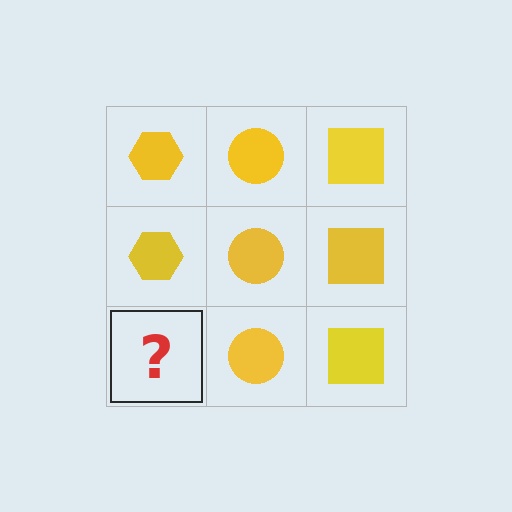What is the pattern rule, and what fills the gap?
The rule is that each column has a consistent shape. The gap should be filled with a yellow hexagon.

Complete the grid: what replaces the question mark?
The question mark should be replaced with a yellow hexagon.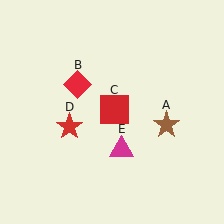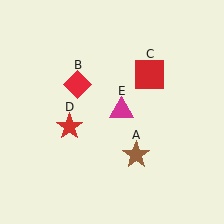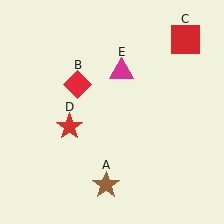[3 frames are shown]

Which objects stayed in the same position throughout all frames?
Red diamond (object B) and red star (object D) remained stationary.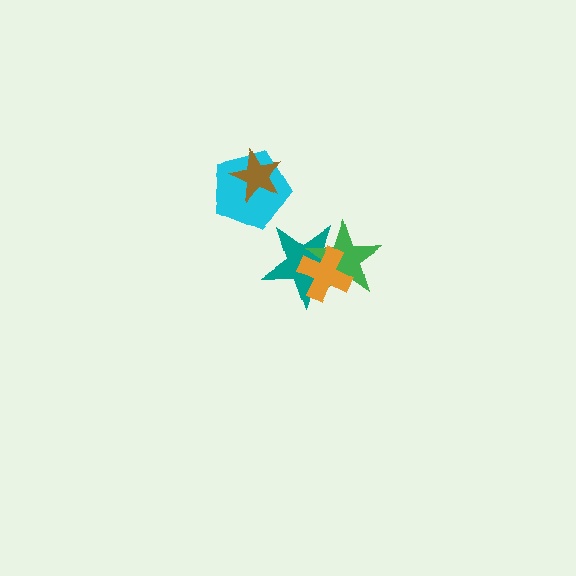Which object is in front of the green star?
The orange cross is in front of the green star.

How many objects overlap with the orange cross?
2 objects overlap with the orange cross.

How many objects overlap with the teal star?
2 objects overlap with the teal star.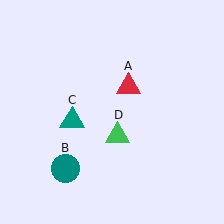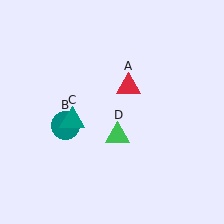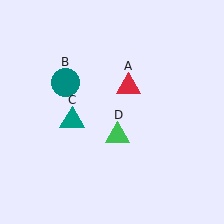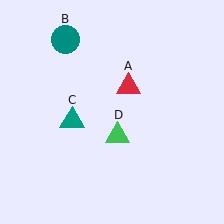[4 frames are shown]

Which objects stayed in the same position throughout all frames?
Red triangle (object A) and teal triangle (object C) and green triangle (object D) remained stationary.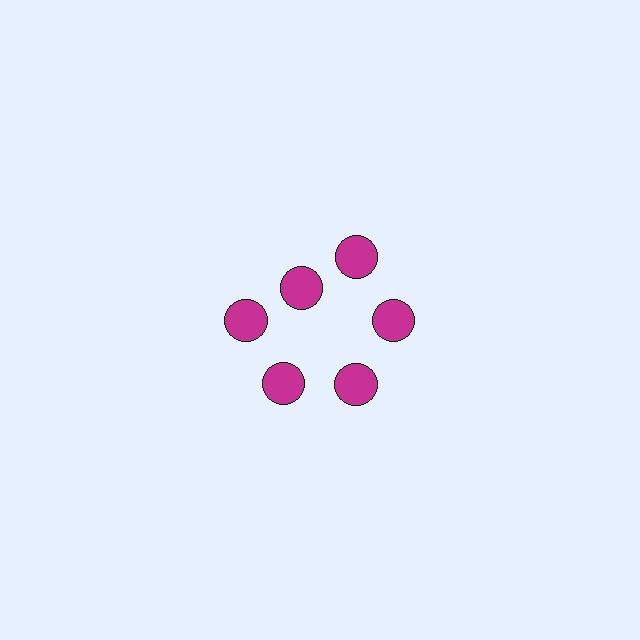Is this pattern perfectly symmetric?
No. The 6 magenta circles are arranged in a ring, but one element near the 11 o'clock position is pulled inward toward the center, breaking the 6-fold rotational symmetry.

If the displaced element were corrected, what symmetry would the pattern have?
It would have 6-fold rotational symmetry — the pattern would map onto itself every 60 degrees.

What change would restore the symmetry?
The symmetry would be restored by moving it outward, back onto the ring so that all 6 circles sit at equal angles and equal distance from the center.